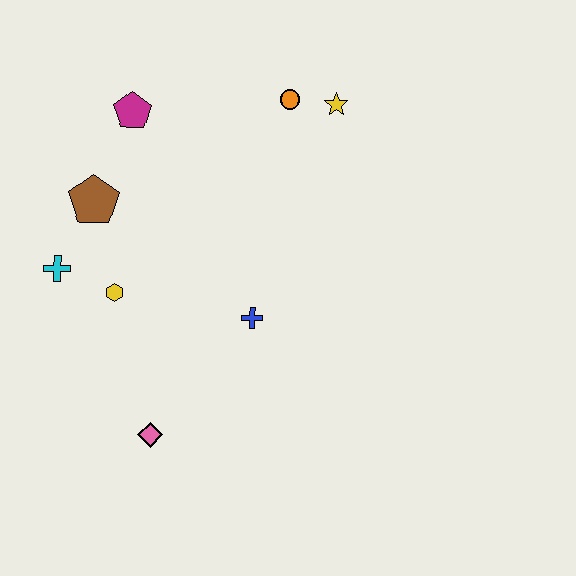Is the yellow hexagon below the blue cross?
No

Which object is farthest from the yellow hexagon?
The yellow star is farthest from the yellow hexagon.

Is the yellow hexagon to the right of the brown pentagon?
Yes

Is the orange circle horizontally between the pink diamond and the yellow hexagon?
No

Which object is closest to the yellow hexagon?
The cyan cross is closest to the yellow hexagon.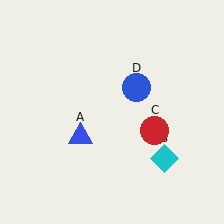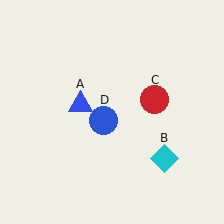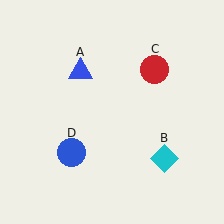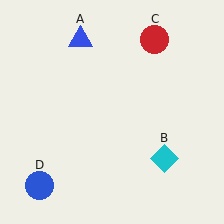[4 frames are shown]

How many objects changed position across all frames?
3 objects changed position: blue triangle (object A), red circle (object C), blue circle (object D).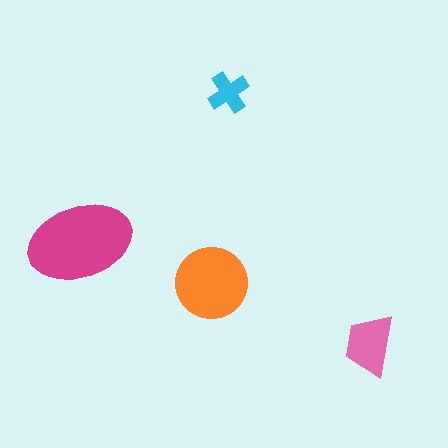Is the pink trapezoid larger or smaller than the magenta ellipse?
Smaller.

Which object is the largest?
The magenta ellipse.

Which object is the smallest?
The cyan cross.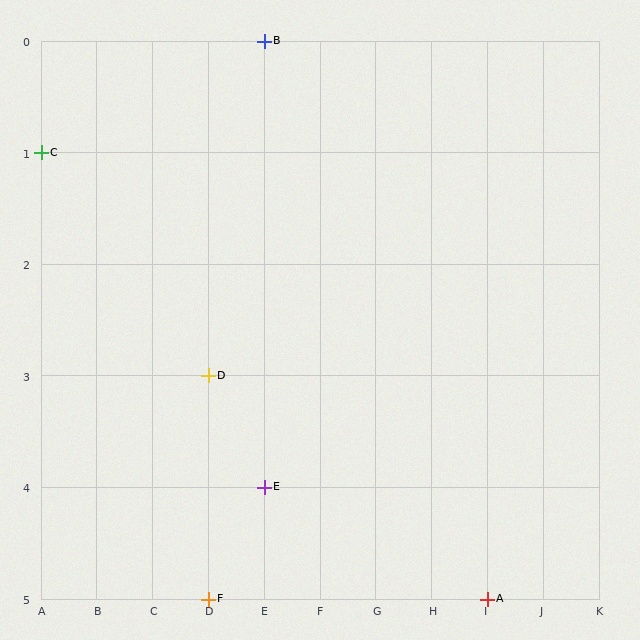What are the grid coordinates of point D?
Point D is at grid coordinates (D, 3).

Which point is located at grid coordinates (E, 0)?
Point B is at (E, 0).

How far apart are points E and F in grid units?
Points E and F are 1 column and 1 row apart (about 1.4 grid units diagonally).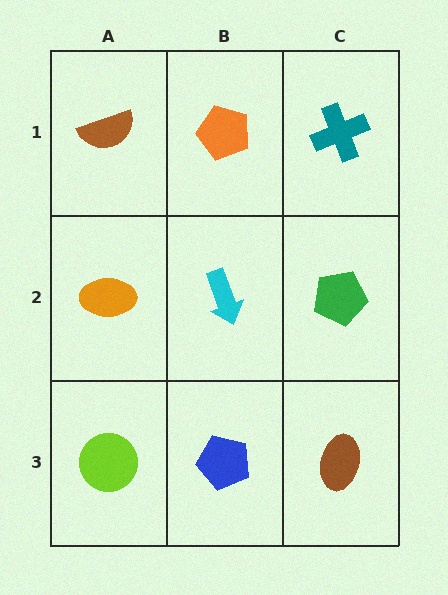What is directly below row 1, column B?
A cyan arrow.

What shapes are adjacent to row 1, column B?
A cyan arrow (row 2, column B), a brown semicircle (row 1, column A), a teal cross (row 1, column C).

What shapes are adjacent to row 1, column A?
An orange ellipse (row 2, column A), an orange pentagon (row 1, column B).